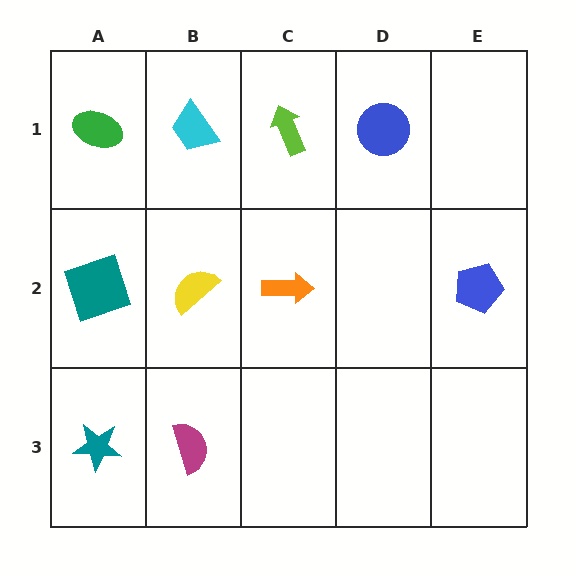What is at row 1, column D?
A blue circle.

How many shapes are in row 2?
4 shapes.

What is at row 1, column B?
A cyan trapezoid.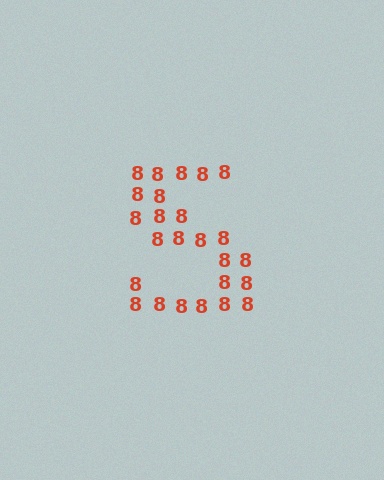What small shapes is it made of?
It is made of small digit 8's.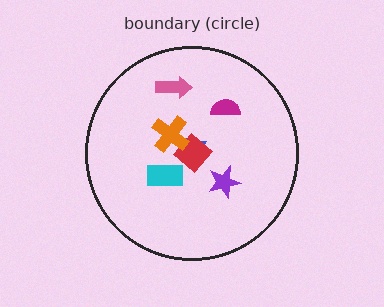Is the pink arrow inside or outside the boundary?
Inside.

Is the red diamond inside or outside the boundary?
Inside.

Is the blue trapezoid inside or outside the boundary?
Inside.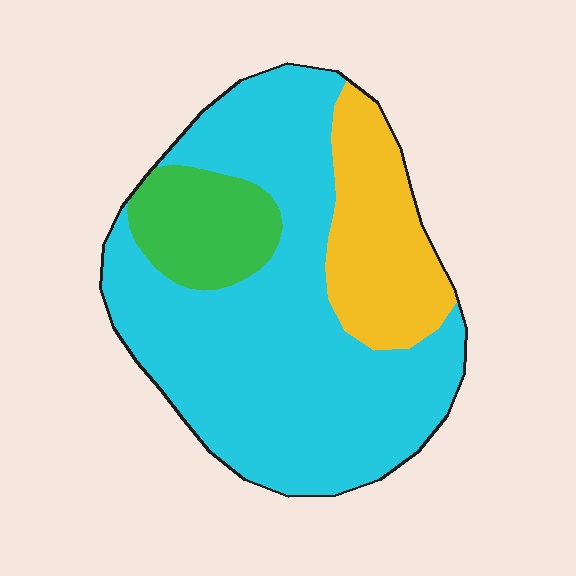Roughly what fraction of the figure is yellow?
Yellow covers roughly 20% of the figure.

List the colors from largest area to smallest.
From largest to smallest: cyan, yellow, green.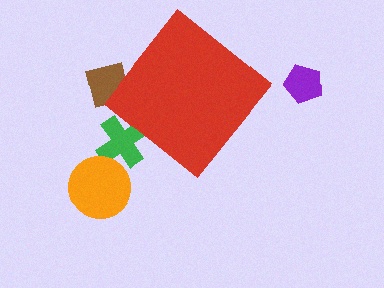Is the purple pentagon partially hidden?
No, the purple pentagon is fully visible.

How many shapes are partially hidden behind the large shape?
2 shapes are partially hidden.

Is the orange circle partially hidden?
No, the orange circle is fully visible.